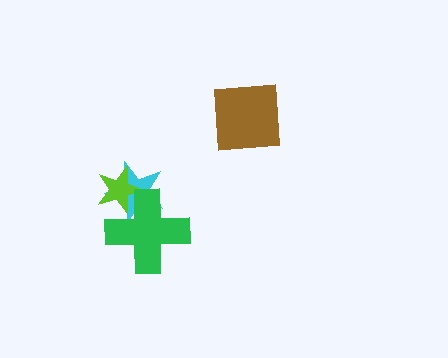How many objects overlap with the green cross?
2 objects overlap with the green cross.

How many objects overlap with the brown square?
0 objects overlap with the brown square.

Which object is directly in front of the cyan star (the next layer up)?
The lime star is directly in front of the cyan star.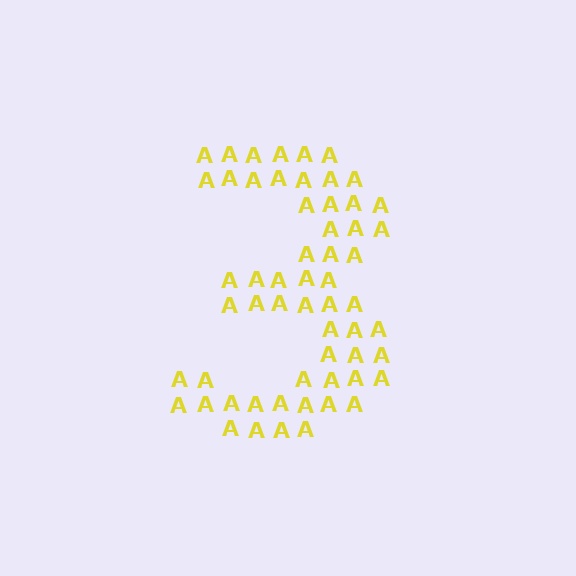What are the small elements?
The small elements are letter A's.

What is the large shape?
The large shape is the digit 3.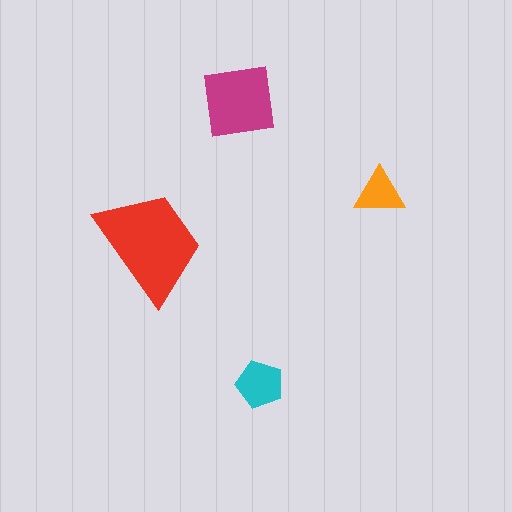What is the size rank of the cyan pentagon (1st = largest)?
3rd.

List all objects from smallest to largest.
The orange triangle, the cyan pentagon, the magenta square, the red trapezoid.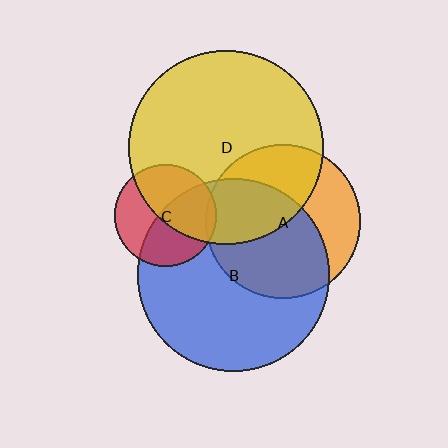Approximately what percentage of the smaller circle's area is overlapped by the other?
Approximately 60%.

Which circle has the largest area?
Circle D (yellow).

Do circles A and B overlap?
Yes.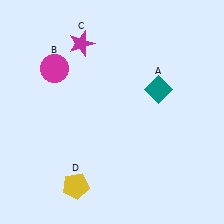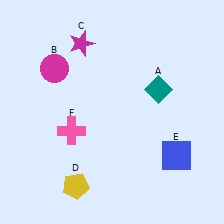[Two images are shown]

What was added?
A blue square (E), a pink cross (F) were added in Image 2.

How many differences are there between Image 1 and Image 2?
There are 2 differences between the two images.